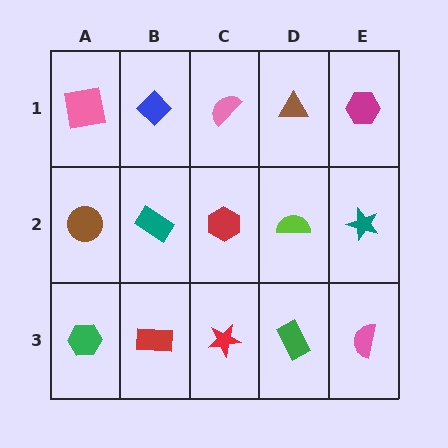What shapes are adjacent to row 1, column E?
A teal star (row 2, column E), a brown triangle (row 1, column D).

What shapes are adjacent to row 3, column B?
A teal rectangle (row 2, column B), a green hexagon (row 3, column A), a red star (row 3, column C).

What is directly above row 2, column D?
A brown triangle.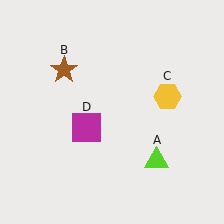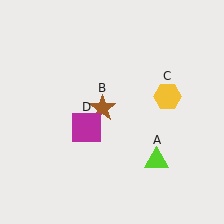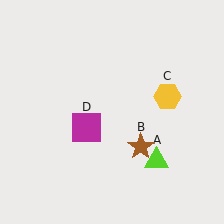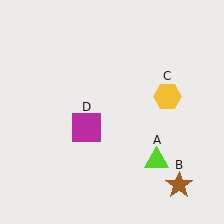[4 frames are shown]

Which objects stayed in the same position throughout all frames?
Lime triangle (object A) and yellow hexagon (object C) and magenta square (object D) remained stationary.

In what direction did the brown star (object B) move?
The brown star (object B) moved down and to the right.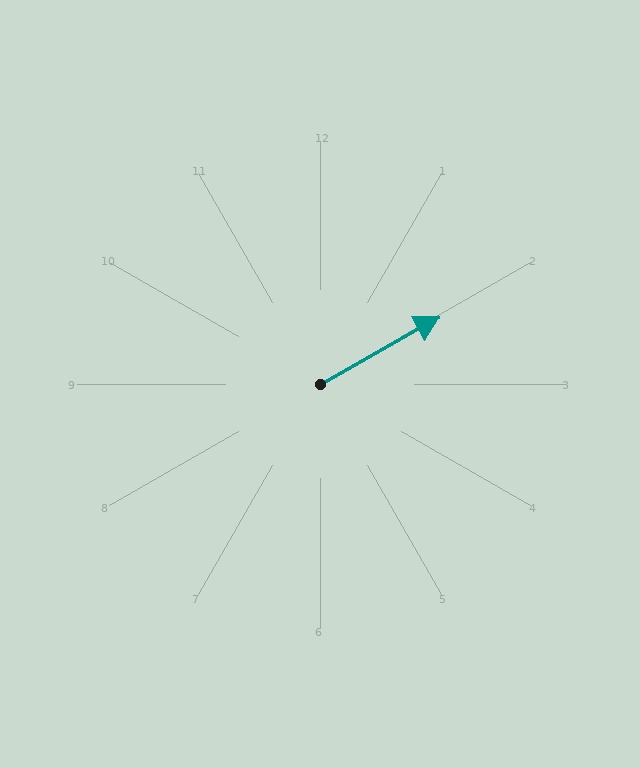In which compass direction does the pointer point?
Northeast.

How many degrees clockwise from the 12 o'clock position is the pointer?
Approximately 60 degrees.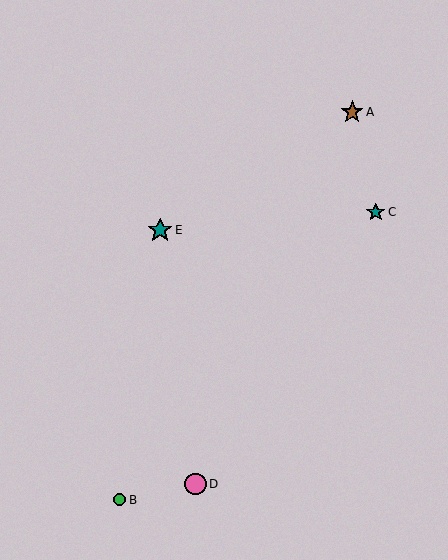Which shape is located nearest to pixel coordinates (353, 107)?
The brown star (labeled A) at (352, 112) is nearest to that location.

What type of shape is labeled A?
Shape A is a brown star.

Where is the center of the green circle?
The center of the green circle is at (120, 500).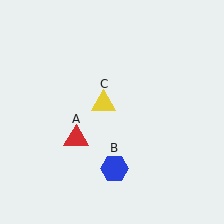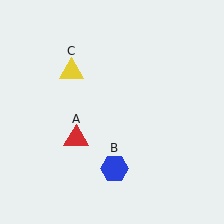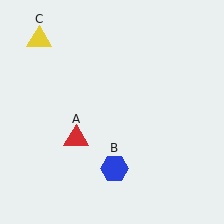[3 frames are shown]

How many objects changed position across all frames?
1 object changed position: yellow triangle (object C).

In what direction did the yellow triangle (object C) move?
The yellow triangle (object C) moved up and to the left.